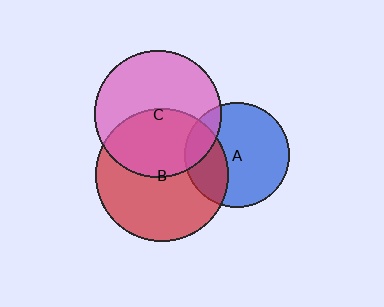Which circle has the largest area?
Circle B (red).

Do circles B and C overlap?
Yes.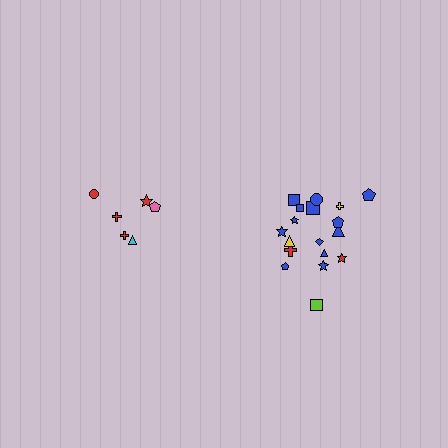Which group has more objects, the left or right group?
The right group.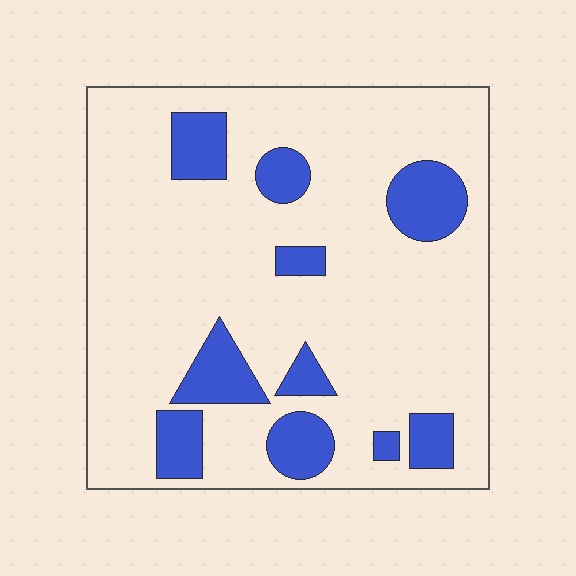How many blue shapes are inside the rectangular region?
10.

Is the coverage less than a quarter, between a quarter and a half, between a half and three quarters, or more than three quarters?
Less than a quarter.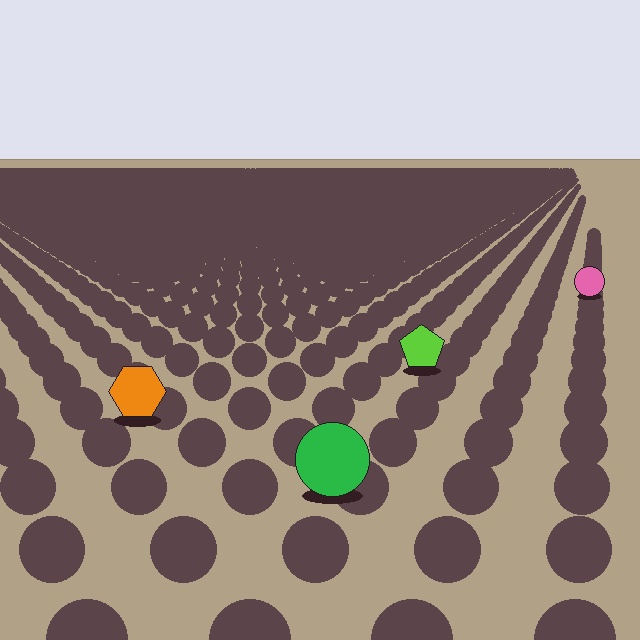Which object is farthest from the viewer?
The pink circle is farthest from the viewer. It appears smaller and the ground texture around it is denser.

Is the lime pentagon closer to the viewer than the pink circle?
Yes. The lime pentagon is closer — you can tell from the texture gradient: the ground texture is coarser near it.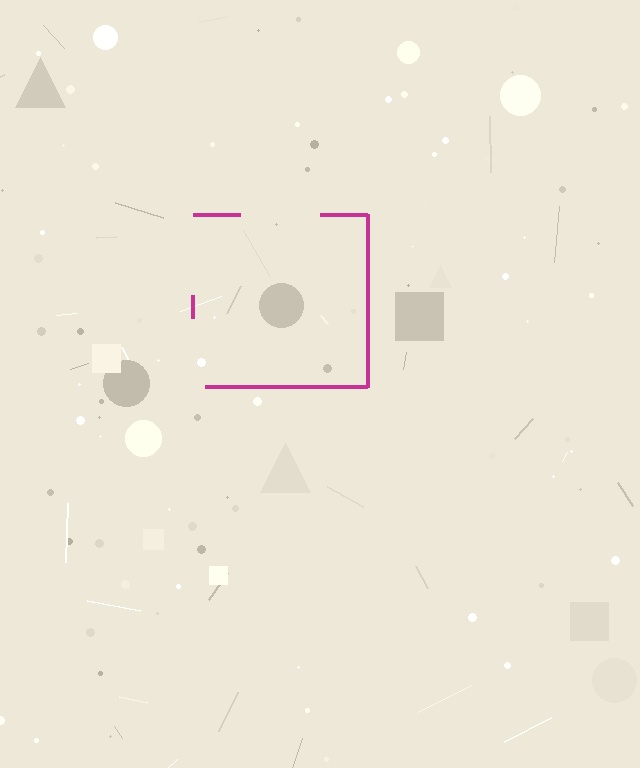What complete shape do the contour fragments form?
The contour fragments form a square.